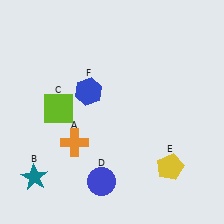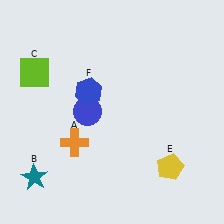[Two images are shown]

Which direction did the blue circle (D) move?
The blue circle (D) moved up.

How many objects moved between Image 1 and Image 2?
2 objects moved between the two images.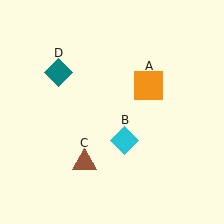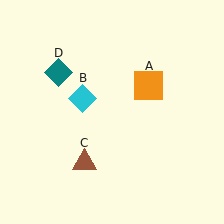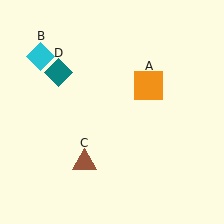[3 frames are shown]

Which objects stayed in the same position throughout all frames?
Orange square (object A) and brown triangle (object C) and teal diamond (object D) remained stationary.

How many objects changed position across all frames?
1 object changed position: cyan diamond (object B).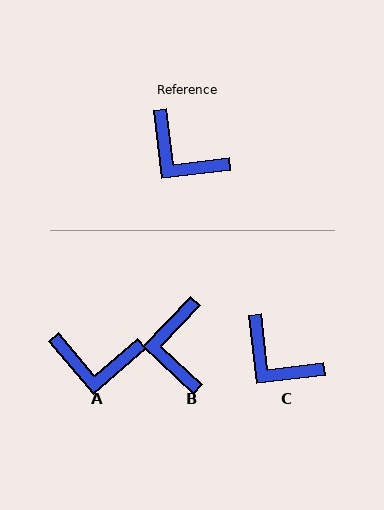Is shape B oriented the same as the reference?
No, it is off by about 50 degrees.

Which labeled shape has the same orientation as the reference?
C.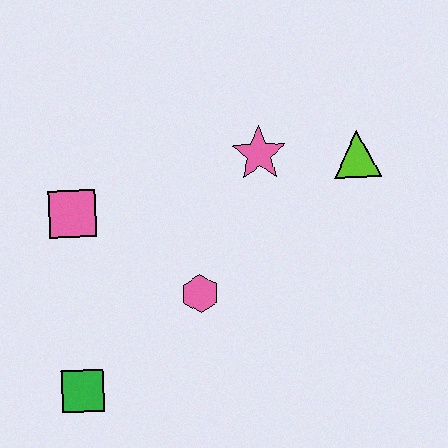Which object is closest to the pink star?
The lime triangle is closest to the pink star.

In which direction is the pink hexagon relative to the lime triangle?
The pink hexagon is to the left of the lime triangle.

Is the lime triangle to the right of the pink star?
Yes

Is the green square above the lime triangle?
No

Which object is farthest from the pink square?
The lime triangle is farthest from the pink square.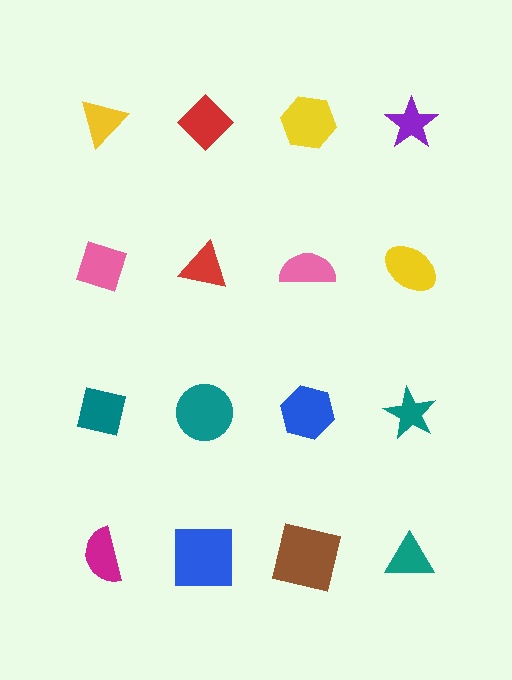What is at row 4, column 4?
A teal triangle.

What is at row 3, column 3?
A blue hexagon.